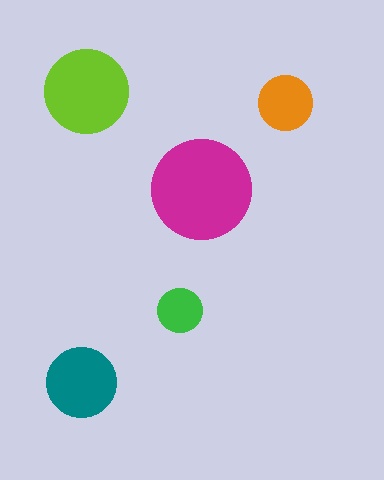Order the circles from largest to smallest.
the magenta one, the lime one, the teal one, the orange one, the green one.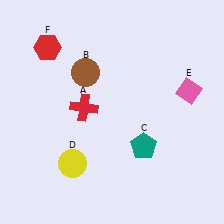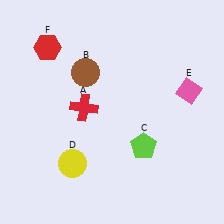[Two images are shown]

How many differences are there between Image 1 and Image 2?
There is 1 difference between the two images.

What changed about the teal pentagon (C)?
In Image 1, C is teal. In Image 2, it changed to lime.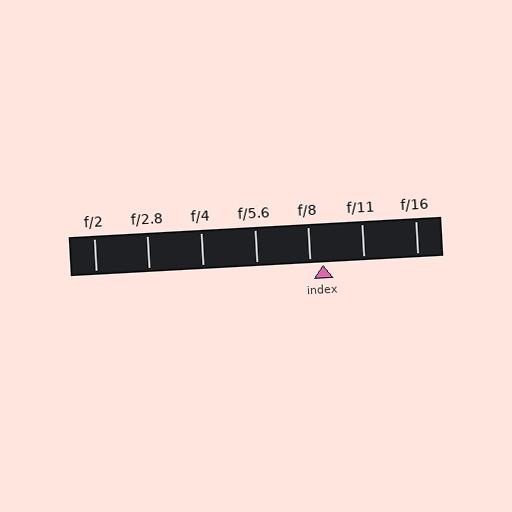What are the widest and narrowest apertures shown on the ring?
The widest aperture shown is f/2 and the narrowest is f/16.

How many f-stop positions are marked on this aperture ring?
There are 7 f-stop positions marked.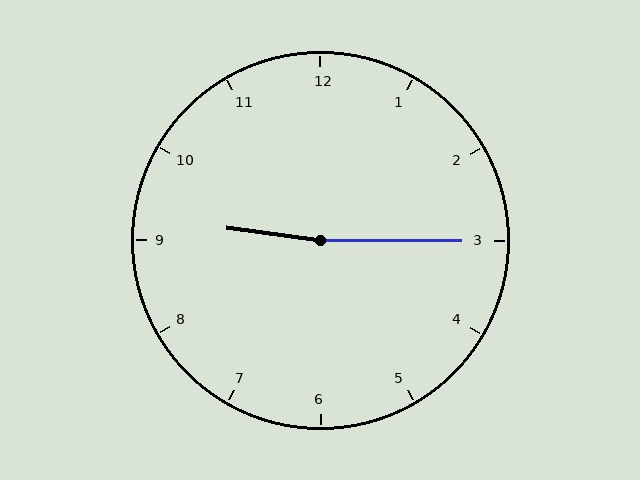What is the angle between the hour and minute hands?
Approximately 172 degrees.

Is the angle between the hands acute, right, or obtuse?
It is obtuse.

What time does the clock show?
9:15.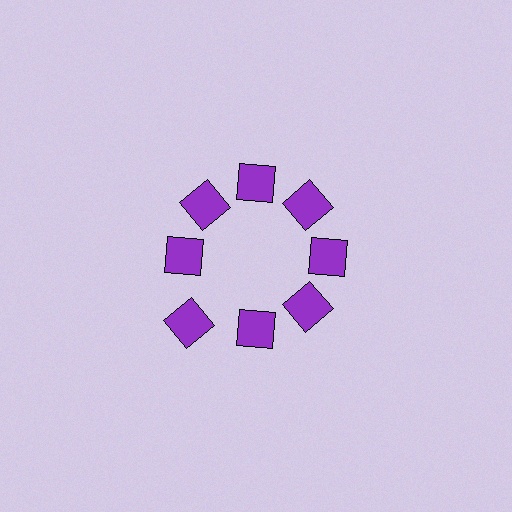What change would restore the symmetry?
The symmetry would be restored by moving it inward, back onto the ring so that all 8 squares sit at equal angles and equal distance from the center.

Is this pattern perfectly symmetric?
No. The 8 purple squares are arranged in a ring, but one element near the 8 o'clock position is pushed outward from the center, breaking the 8-fold rotational symmetry.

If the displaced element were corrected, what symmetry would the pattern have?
It would have 8-fold rotational symmetry — the pattern would map onto itself every 45 degrees.